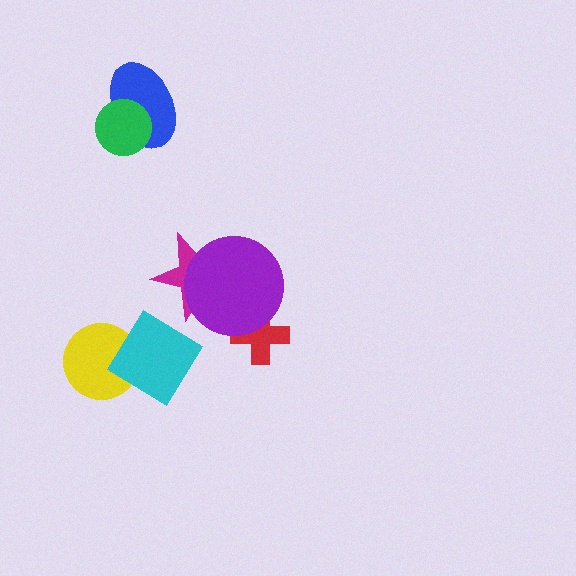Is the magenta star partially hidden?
Yes, it is partially covered by another shape.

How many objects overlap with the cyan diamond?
1 object overlaps with the cyan diamond.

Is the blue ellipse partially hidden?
Yes, it is partially covered by another shape.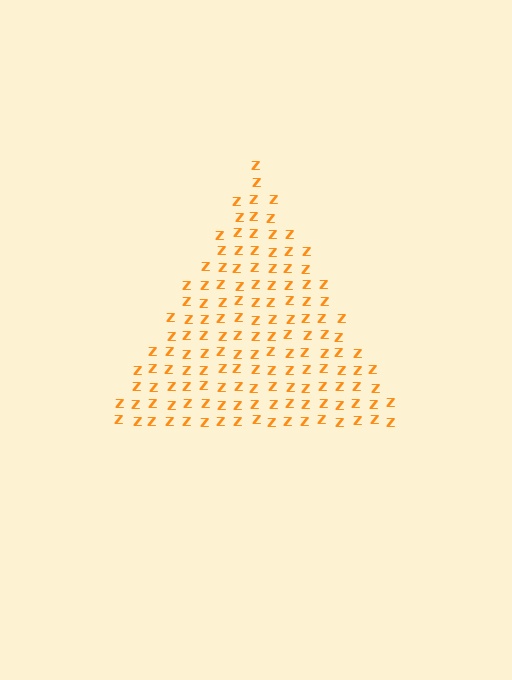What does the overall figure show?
The overall figure shows a triangle.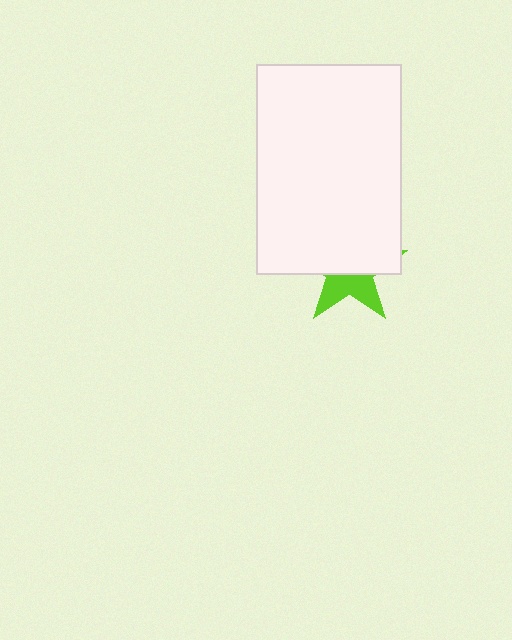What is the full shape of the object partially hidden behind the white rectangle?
The partially hidden object is a lime star.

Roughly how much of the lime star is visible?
A small part of it is visible (roughly 38%).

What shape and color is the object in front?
The object in front is a white rectangle.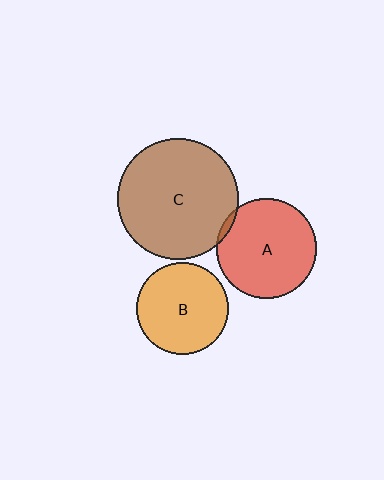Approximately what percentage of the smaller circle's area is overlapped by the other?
Approximately 5%.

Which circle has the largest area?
Circle C (brown).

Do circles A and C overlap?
Yes.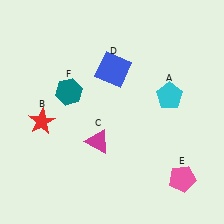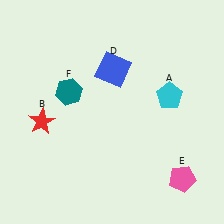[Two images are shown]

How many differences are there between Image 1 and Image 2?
There is 1 difference between the two images.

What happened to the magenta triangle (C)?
The magenta triangle (C) was removed in Image 2. It was in the bottom-left area of Image 1.